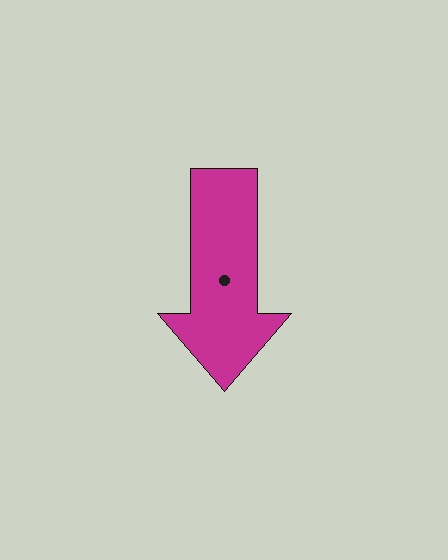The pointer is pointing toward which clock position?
Roughly 6 o'clock.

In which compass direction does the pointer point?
South.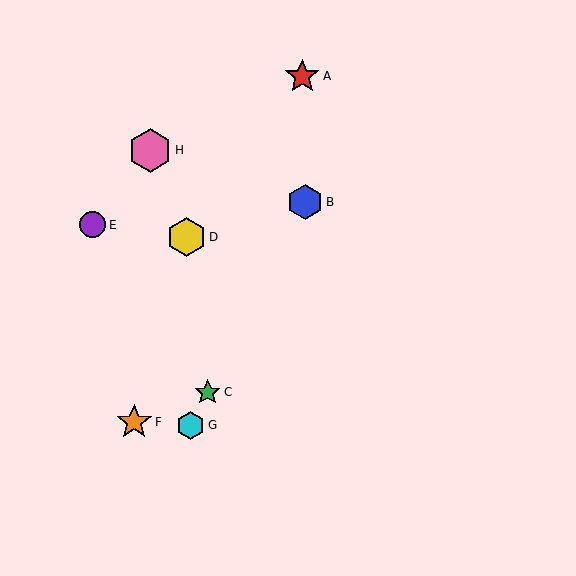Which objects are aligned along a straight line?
Objects B, C, G are aligned along a straight line.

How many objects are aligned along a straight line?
3 objects (B, C, G) are aligned along a straight line.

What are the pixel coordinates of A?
Object A is at (302, 76).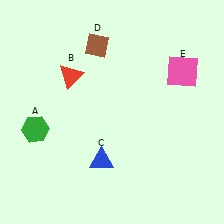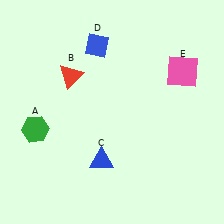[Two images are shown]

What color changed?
The diamond (D) changed from brown in Image 1 to blue in Image 2.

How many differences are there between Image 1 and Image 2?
There is 1 difference between the two images.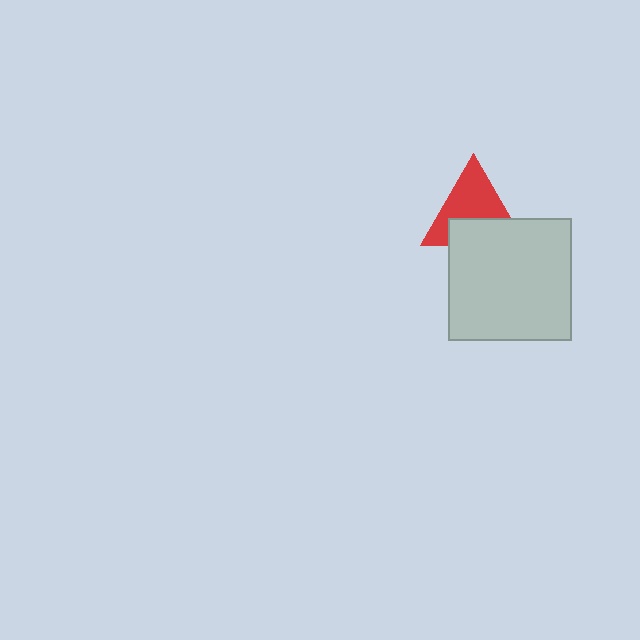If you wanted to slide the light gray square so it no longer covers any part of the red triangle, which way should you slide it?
Slide it down — that is the most direct way to separate the two shapes.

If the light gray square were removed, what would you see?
You would see the complete red triangle.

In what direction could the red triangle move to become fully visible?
The red triangle could move up. That would shift it out from behind the light gray square entirely.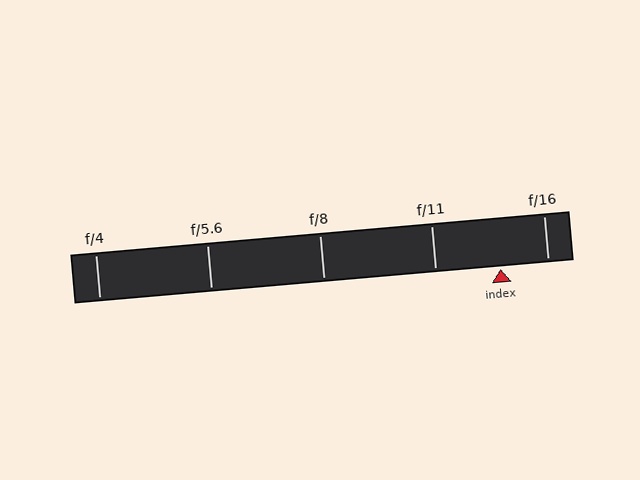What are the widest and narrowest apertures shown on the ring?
The widest aperture shown is f/4 and the narrowest is f/16.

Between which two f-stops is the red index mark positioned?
The index mark is between f/11 and f/16.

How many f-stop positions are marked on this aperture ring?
There are 5 f-stop positions marked.